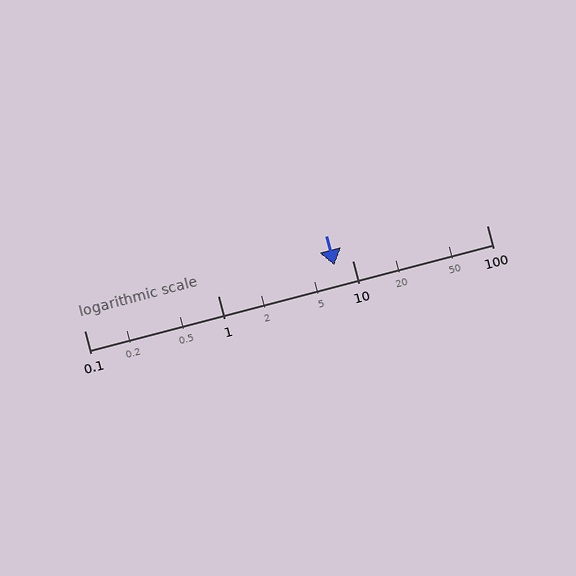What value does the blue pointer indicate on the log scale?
The pointer indicates approximately 7.3.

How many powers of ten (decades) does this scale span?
The scale spans 3 decades, from 0.1 to 100.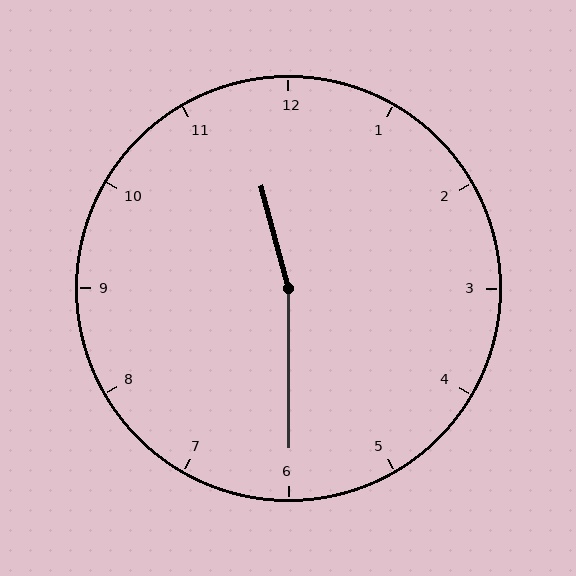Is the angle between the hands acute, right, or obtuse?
It is obtuse.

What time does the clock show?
11:30.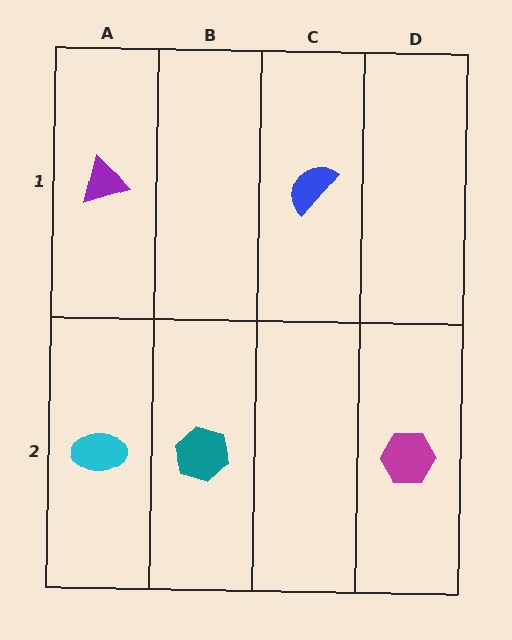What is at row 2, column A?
A cyan ellipse.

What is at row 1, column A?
A purple triangle.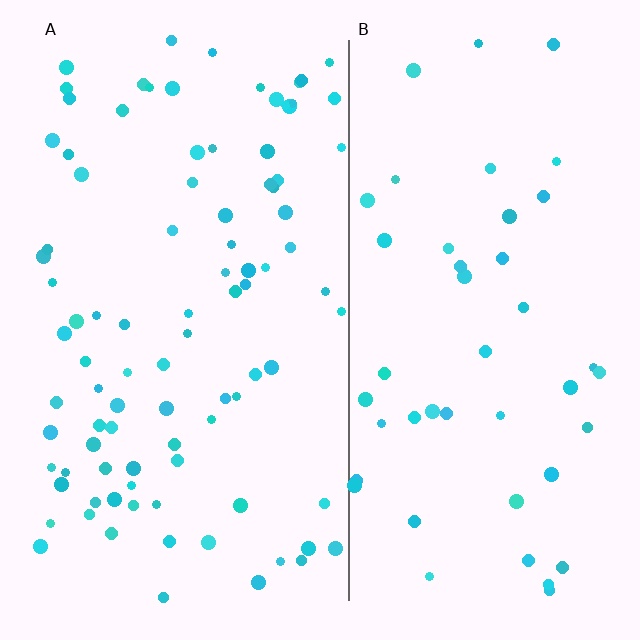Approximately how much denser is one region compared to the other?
Approximately 2.0× — region A over region B.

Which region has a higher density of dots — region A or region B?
A (the left).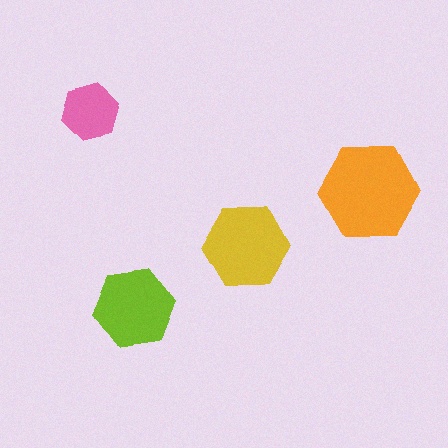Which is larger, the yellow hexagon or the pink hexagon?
The yellow one.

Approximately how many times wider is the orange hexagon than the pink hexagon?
About 1.5 times wider.